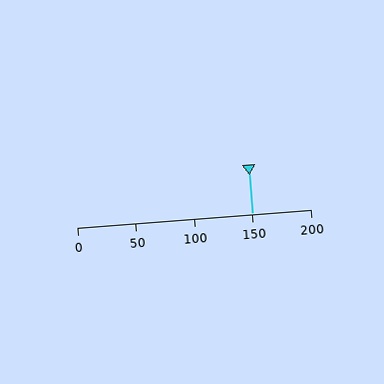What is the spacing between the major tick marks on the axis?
The major ticks are spaced 50 apart.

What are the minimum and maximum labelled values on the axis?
The axis runs from 0 to 200.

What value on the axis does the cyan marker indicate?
The marker indicates approximately 150.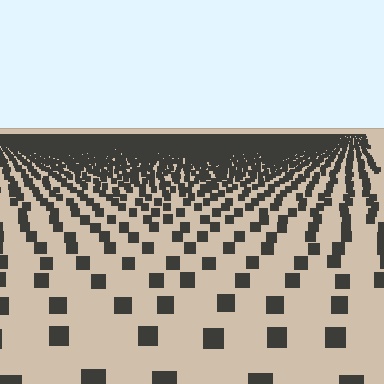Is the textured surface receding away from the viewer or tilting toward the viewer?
The surface is receding away from the viewer. Texture elements get smaller and denser toward the top.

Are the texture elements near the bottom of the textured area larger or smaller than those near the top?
Larger. Near the bottom, elements are closer to the viewer and appear at a bigger on-screen size.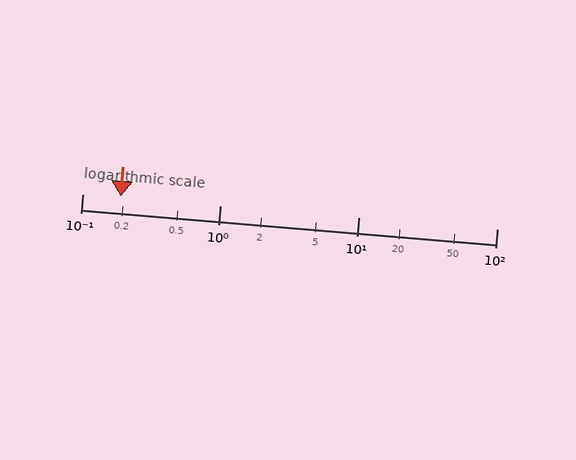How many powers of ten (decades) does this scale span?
The scale spans 3 decades, from 0.1 to 100.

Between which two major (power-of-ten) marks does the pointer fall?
The pointer is between 0.1 and 1.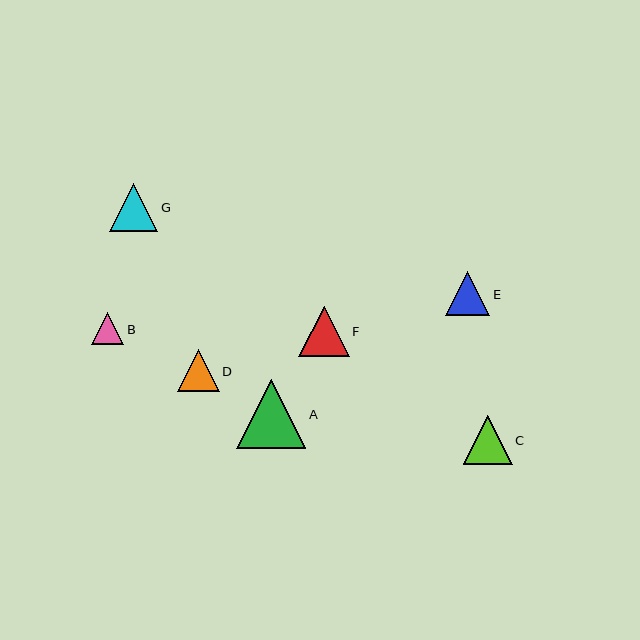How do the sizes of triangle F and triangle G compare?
Triangle F and triangle G are approximately the same size.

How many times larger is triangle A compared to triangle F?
Triangle A is approximately 1.4 times the size of triangle F.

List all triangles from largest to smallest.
From largest to smallest: A, F, C, G, E, D, B.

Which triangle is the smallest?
Triangle B is the smallest with a size of approximately 32 pixels.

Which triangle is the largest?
Triangle A is the largest with a size of approximately 69 pixels.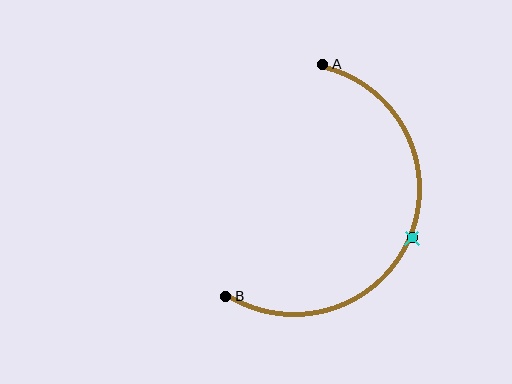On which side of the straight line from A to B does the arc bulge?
The arc bulges to the right of the straight line connecting A and B.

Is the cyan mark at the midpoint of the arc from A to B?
Yes. The cyan mark lies on the arc at equal arc-length from both A and B — it is the arc midpoint.